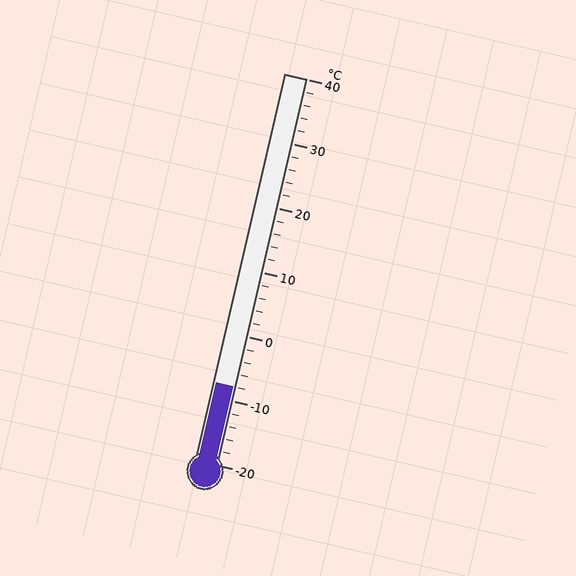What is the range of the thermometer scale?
The thermometer scale ranges from -20°C to 40°C.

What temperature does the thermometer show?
The thermometer shows approximately -8°C.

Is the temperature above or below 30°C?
The temperature is below 30°C.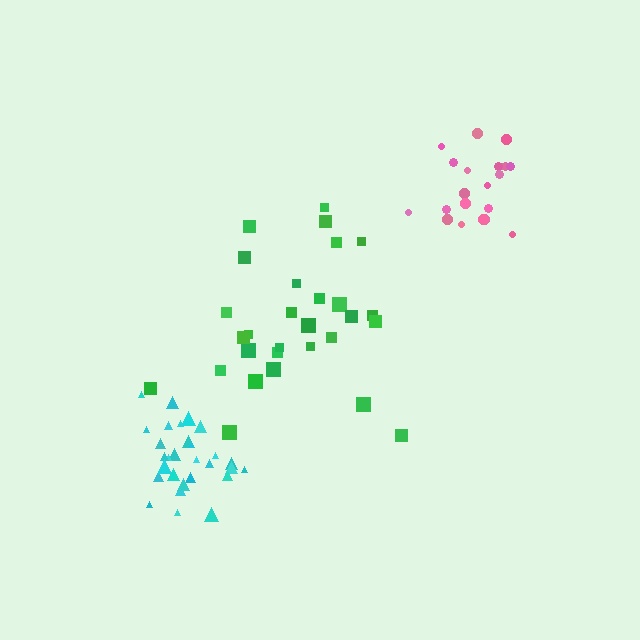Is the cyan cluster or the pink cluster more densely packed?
Cyan.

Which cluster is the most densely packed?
Cyan.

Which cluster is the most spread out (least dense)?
Green.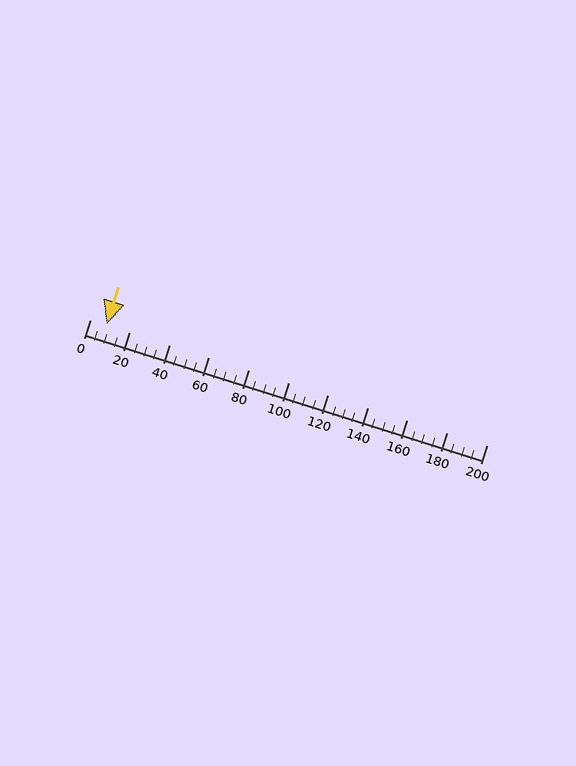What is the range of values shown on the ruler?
The ruler shows values from 0 to 200.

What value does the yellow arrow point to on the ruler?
The yellow arrow points to approximately 8.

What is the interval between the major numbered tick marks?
The major tick marks are spaced 20 units apart.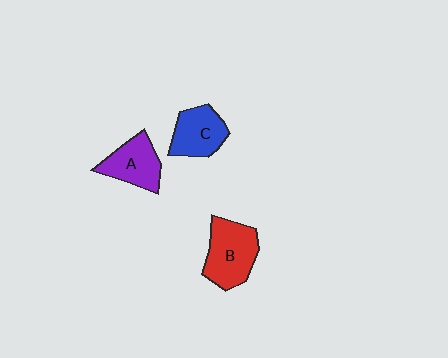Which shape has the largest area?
Shape B (red).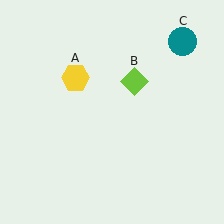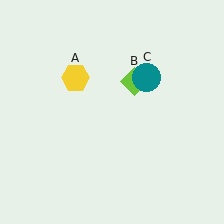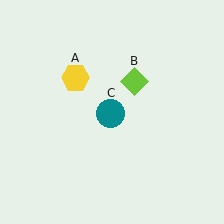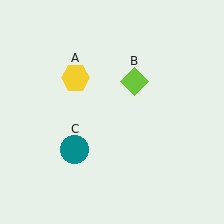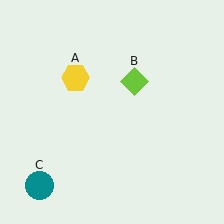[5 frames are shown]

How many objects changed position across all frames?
1 object changed position: teal circle (object C).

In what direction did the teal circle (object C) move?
The teal circle (object C) moved down and to the left.